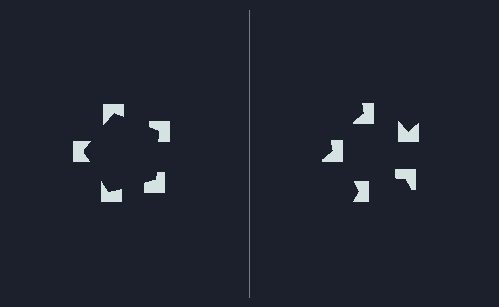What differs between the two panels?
The notched squares are positioned identically on both sides; only the wedge orientations differ. On the left they align to a pentagon; on the right they are misaligned.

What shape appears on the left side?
An illusory pentagon.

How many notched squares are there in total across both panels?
10 — 5 on each side.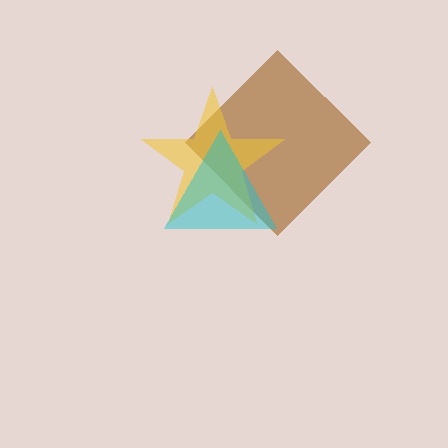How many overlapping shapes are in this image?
There are 3 overlapping shapes in the image.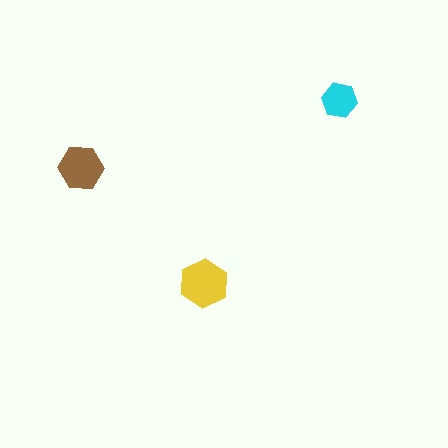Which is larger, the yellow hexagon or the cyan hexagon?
The yellow one.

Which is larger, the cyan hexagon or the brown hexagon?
The brown one.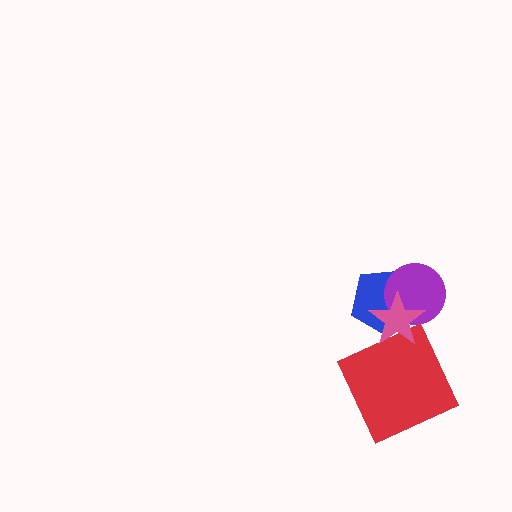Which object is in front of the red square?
The pink star is in front of the red square.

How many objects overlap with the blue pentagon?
2 objects overlap with the blue pentagon.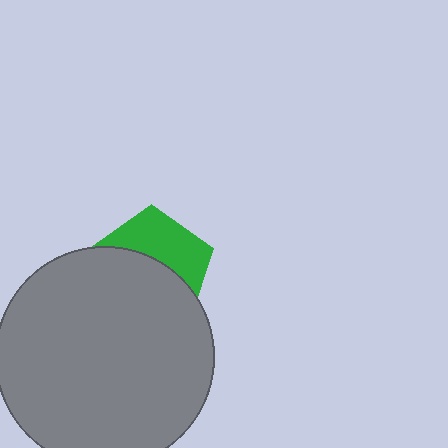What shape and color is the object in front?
The object in front is a gray circle.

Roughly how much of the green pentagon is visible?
A small part of it is visible (roughly 43%).